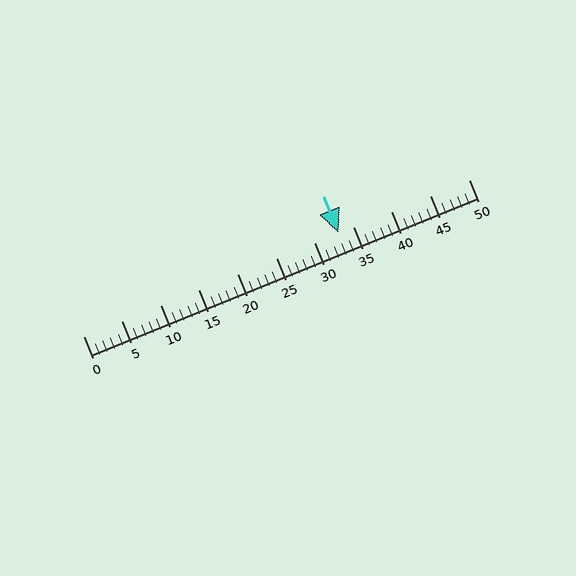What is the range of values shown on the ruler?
The ruler shows values from 0 to 50.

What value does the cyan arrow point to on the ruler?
The cyan arrow points to approximately 33.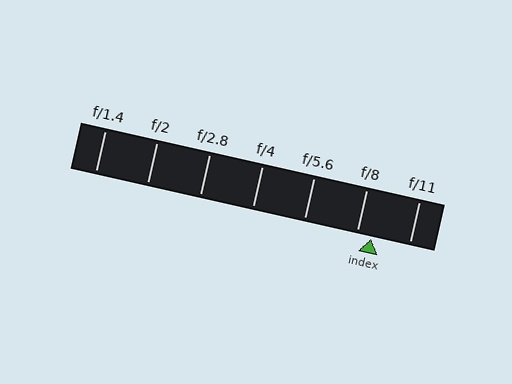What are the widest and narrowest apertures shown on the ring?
The widest aperture shown is f/1.4 and the narrowest is f/11.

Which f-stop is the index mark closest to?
The index mark is closest to f/8.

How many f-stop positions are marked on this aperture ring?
There are 7 f-stop positions marked.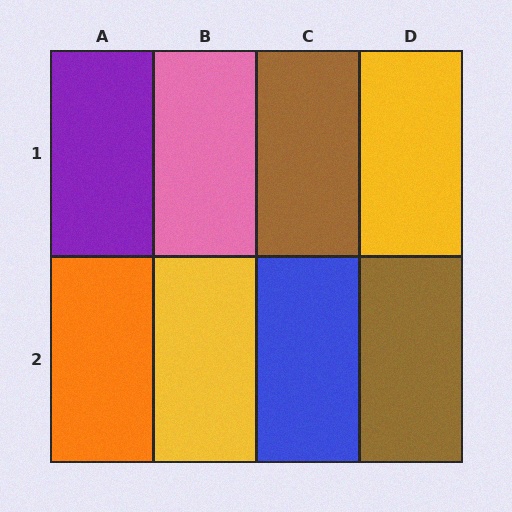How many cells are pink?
1 cell is pink.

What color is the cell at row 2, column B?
Yellow.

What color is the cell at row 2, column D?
Brown.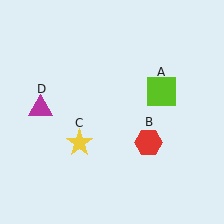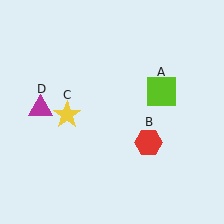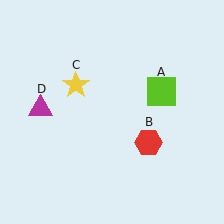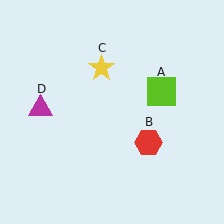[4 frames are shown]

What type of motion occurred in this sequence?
The yellow star (object C) rotated clockwise around the center of the scene.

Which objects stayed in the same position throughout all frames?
Lime square (object A) and red hexagon (object B) and magenta triangle (object D) remained stationary.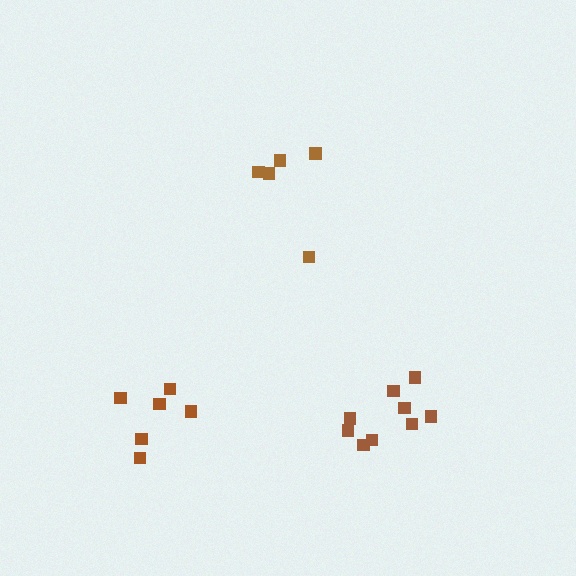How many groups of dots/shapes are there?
There are 3 groups.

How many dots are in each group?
Group 1: 9 dots, Group 2: 5 dots, Group 3: 6 dots (20 total).